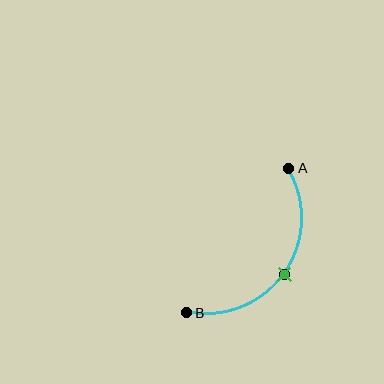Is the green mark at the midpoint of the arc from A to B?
Yes. The green mark lies on the arc at equal arc-length from both A and B — it is the arc midpoint.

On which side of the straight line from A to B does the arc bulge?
The arc bulges below and to the right of the straight line connecting A and B.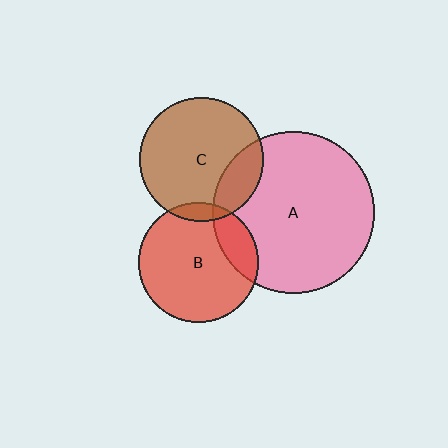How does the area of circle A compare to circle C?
Approximately 1.7 times.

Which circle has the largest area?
Circle A (pink).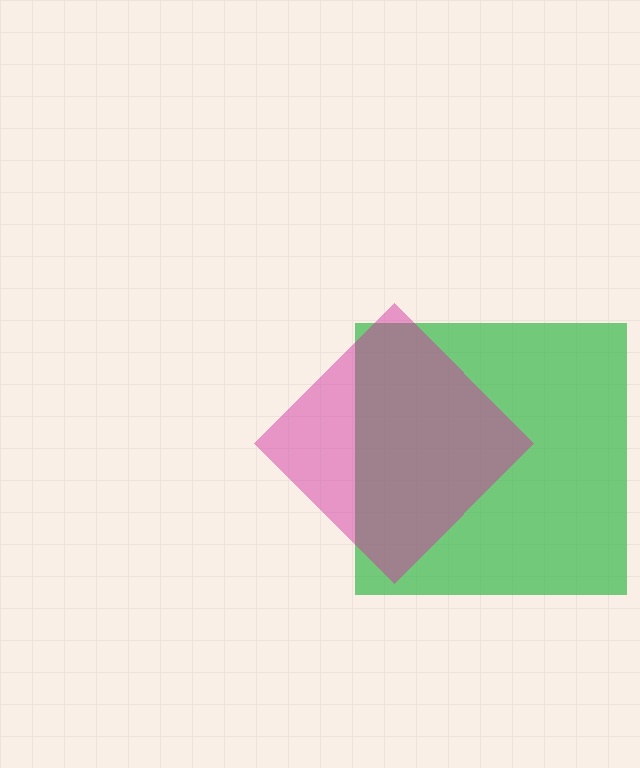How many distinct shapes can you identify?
There are 2 distinct shapes: a green square, a magenta diamond.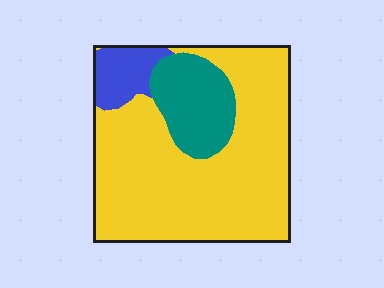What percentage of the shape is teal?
Teal takes up about one sixth (1/6) of the shape.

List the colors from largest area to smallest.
From largest to smallest: yellow, teal, blue.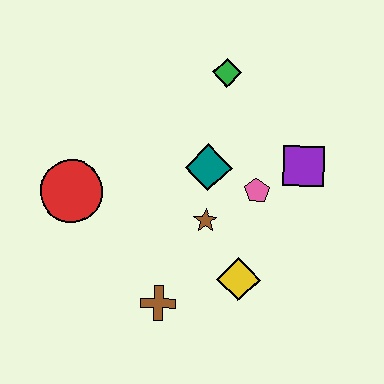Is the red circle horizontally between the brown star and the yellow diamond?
No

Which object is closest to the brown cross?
The yellow diamond is closest to the brown cross.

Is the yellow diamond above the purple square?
No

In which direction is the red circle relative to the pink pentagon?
The red circle is to the left of the pink pentagon.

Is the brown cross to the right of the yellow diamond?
No